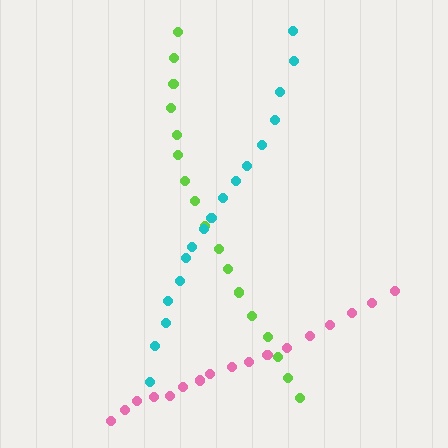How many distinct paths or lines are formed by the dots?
There are 3 distinct paths.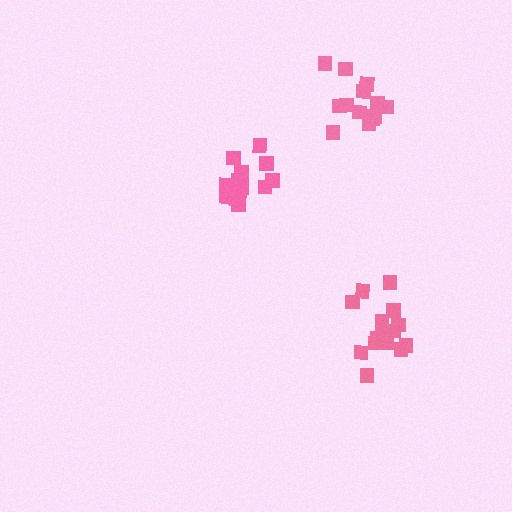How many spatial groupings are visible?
There are 3 spatial groupings.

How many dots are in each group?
Group 1: 13 dots, Group 2: 15 dots, Group 3: 16 dots (44 total).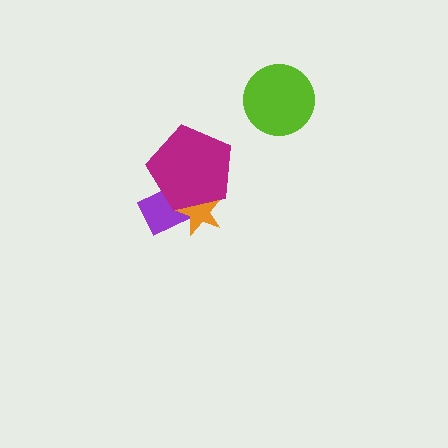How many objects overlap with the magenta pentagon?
2 objects overlap with the magenta pentagon.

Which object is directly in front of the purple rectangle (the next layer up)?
The orange star is directly in front of the purple rectangle.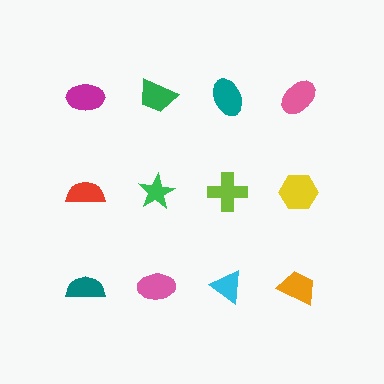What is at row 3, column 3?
A cyan triangle.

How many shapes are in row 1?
4 shapes.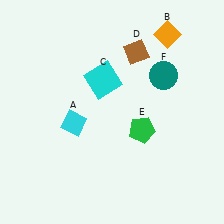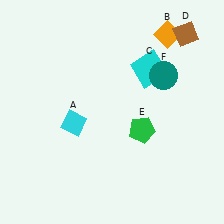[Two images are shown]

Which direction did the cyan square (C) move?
The cyan square (C) moved right.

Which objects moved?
The objects that moved are: the cyan square (C), the brown diamond (D).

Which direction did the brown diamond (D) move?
The brown diamond (D) moved right.